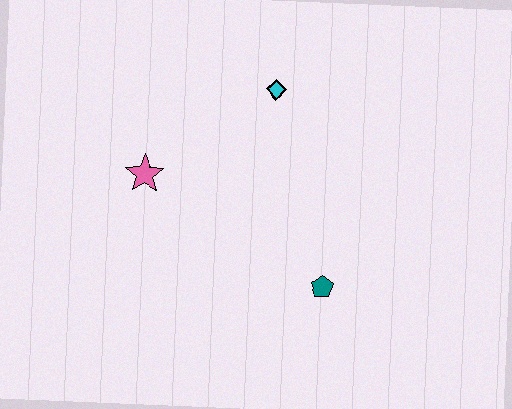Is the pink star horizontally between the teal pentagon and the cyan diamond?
No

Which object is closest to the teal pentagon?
The cyan diamond is closest to the teal pentagon.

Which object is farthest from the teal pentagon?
The pink star is farthest from the teal pentagon.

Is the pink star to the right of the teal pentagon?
No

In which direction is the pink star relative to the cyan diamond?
The pink star is to the left of the cyan diamond.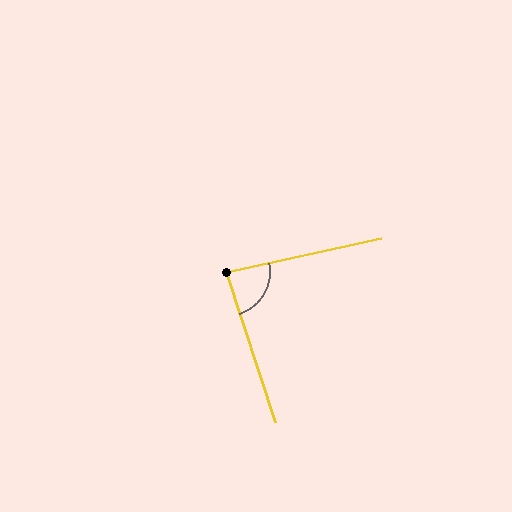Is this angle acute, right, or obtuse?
It is acute.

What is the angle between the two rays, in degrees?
Approximately 84 degrees.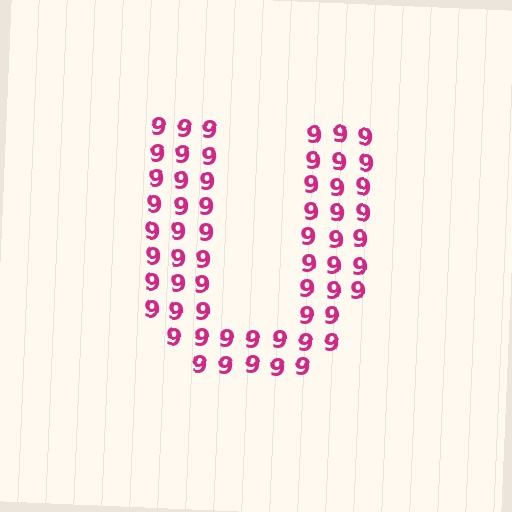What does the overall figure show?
The overall figure shows the letter U.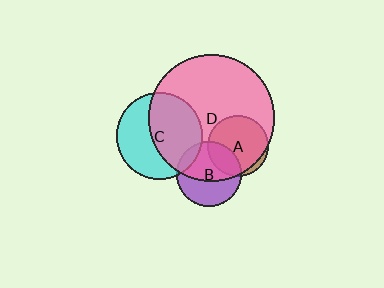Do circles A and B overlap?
Yes.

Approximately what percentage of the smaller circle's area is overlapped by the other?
Approximately 25%.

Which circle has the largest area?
Circle D (pink).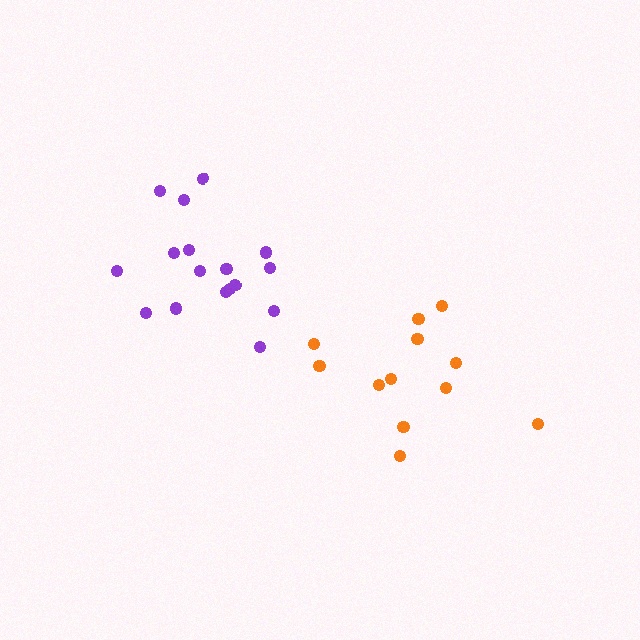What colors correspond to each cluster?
The clusters are colored: orange, purple.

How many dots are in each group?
Group 1: 12 dots, Group 2: 18 dots (30 total).